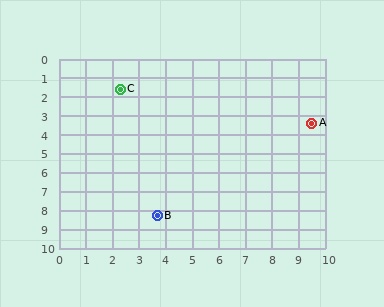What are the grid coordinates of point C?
Point C is at approximately (2.3, 1.6).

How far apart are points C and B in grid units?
Points C and B are about 6.8 grid units apart.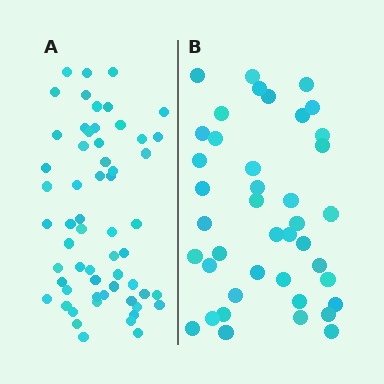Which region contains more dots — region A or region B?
Region A (the left region) has more dots.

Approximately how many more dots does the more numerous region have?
Region A has approximately 20 more dots than region B.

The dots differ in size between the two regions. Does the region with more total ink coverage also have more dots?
No. Region B has more total ink coverage because its dots are larger, but region A actually contains more individual dots. Total area can be misleading — the number of items is what matters here.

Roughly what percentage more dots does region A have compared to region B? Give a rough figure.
About 45% more.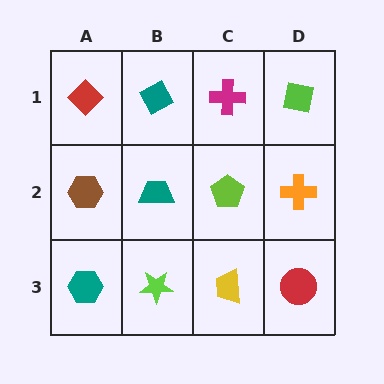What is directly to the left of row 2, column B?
A brown hexagon.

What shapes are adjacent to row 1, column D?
An orange cross (row 2, column D), a magenta cross (row 1, column C).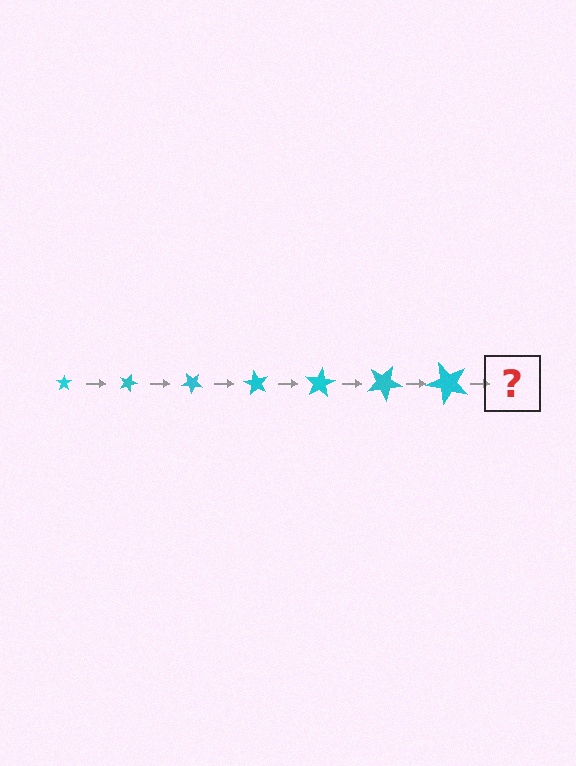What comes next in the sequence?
The next element should be a star, larger than the previous one and rotated 140 degrees from the start.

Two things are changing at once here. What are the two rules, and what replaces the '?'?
The two rules are that the star grows larger each step and it rotates 20 degrees each step. The '?' should be a star, larger than the previous one and rotated 140 degrees from the start.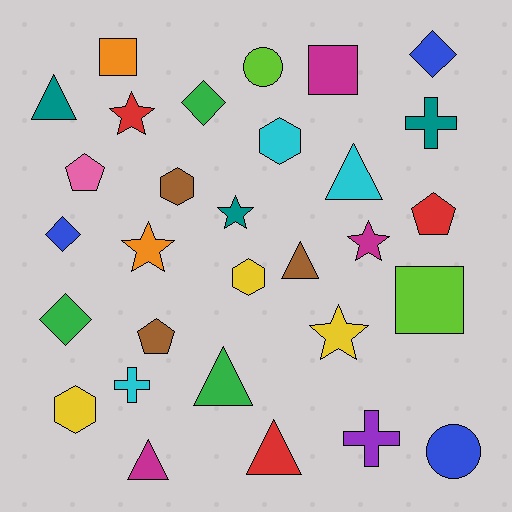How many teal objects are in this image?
There are 3 teal objects.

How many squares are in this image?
There are 3 squares.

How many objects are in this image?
There are 30 objects.